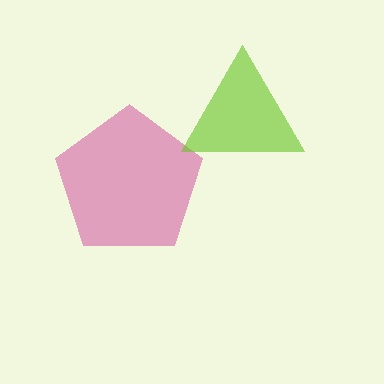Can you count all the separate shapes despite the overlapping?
Yes, there are 2 separate shapes.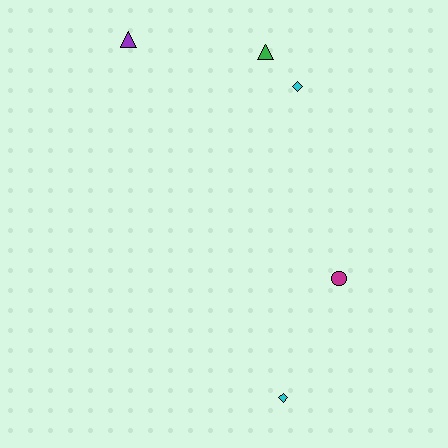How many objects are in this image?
There are 5 objects.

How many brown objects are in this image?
There are no brown objects.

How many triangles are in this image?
There are 2 triangles.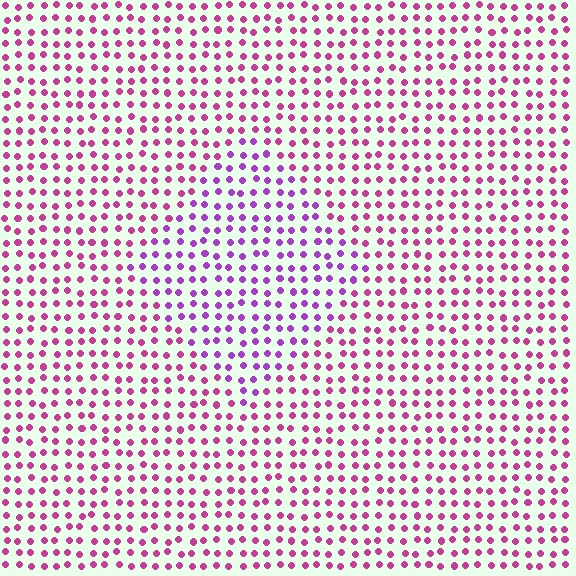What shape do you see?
I see a diamond.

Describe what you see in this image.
The image is filled with small magenta elements in a uniform arrangement. A diamond-shaped region is visible where the elements are tinted to a slightly different hue, forming a subtle color boundary.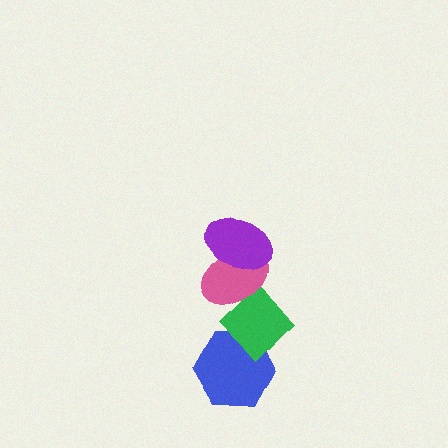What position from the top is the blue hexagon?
The blue hexagon is 4th from the top.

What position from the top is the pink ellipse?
The pink ellipse is 2nd from the top.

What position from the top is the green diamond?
The green diamond is 3rd from the top.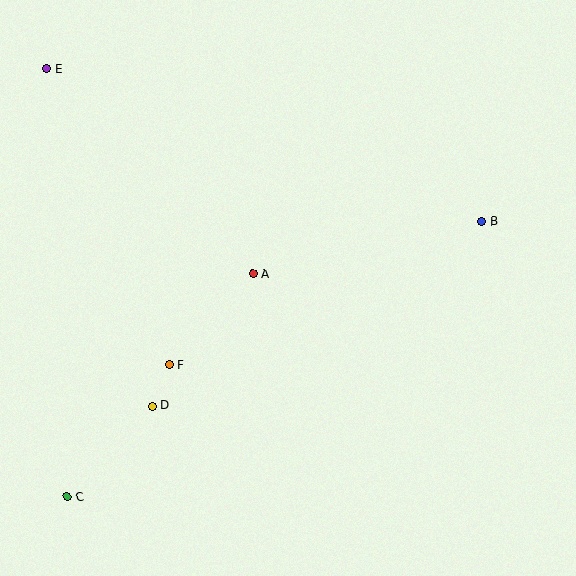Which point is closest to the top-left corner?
Point E is closest to the top-left corner.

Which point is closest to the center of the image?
Point A at (253, 274) is closest to the center.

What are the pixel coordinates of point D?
Point D is at (153, 406).